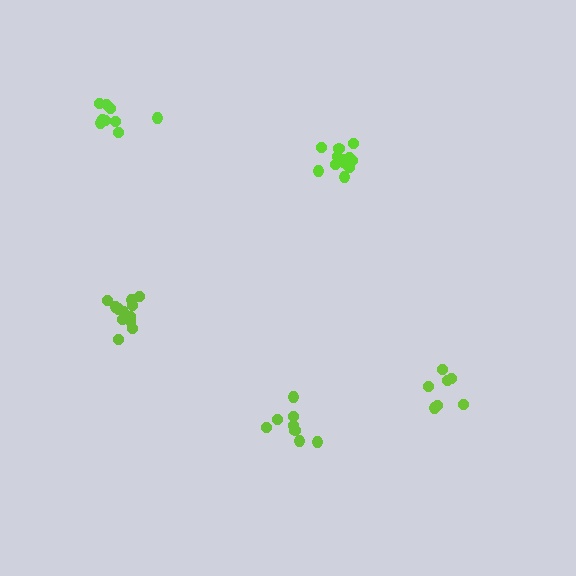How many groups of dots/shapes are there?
There are 5 groups.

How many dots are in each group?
Group 1: 12 dots, Group 2: 7 dots, Group 3: 8 dots, Group 4: 9 dots, Group 5: 12 dots (48 total).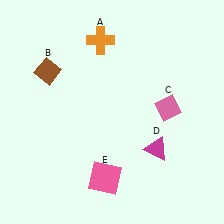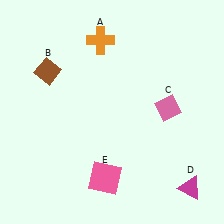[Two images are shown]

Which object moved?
The magenta triangle (D) moved down.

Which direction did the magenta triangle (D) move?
The magenta triangle (D) moved down.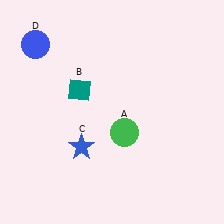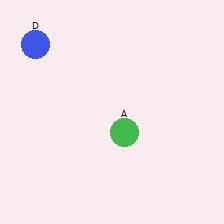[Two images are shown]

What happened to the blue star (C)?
The blue star (C) was removed in Image 2. It was in the bottom-left area of Image 1.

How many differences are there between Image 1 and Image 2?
There are 2 differences between the two images.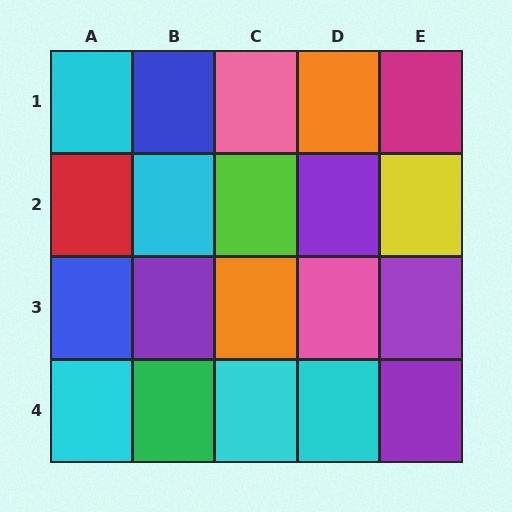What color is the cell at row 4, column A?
Cyan.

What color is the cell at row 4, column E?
Purple.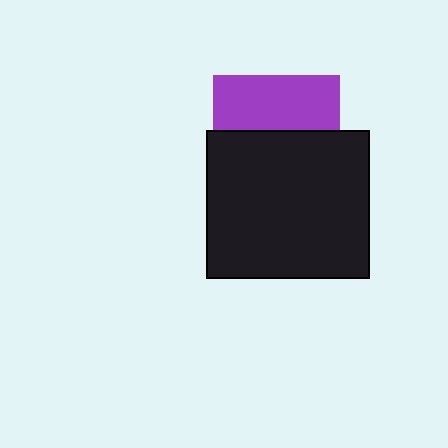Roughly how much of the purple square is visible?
A small part of it is visible (roughly 43%).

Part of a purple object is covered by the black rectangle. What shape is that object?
It is a square.